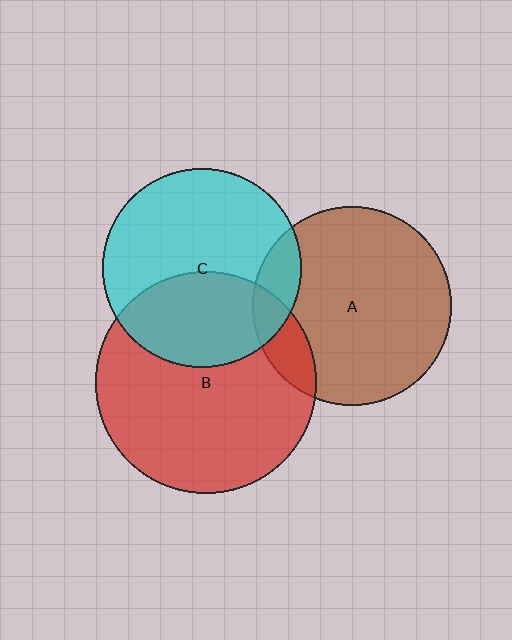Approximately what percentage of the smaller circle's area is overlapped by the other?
Approximately 40%.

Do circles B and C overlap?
Yes.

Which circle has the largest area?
Circle B (red).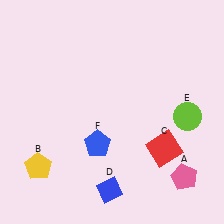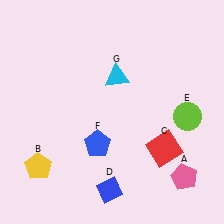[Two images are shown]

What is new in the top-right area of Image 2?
A cyan triangle (G) was added in the top-right area of Image 2.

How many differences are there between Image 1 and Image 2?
There is 1 difference between the two images.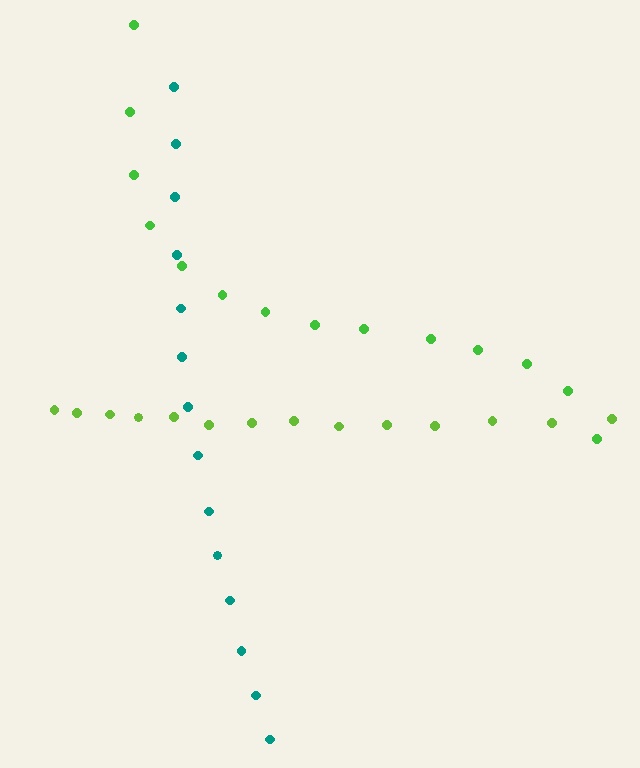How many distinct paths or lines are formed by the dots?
There are 3 distinct paths.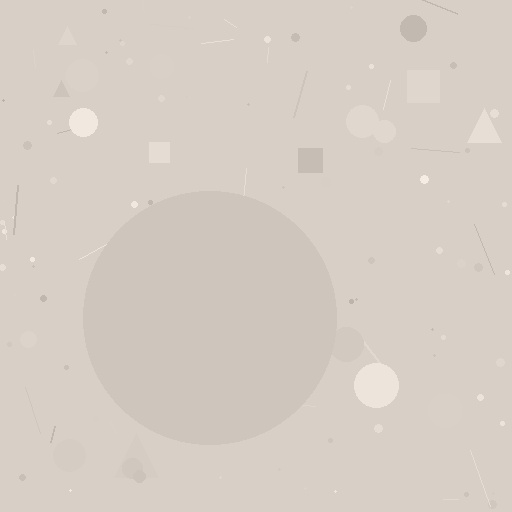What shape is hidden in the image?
A circle is hidden in the image.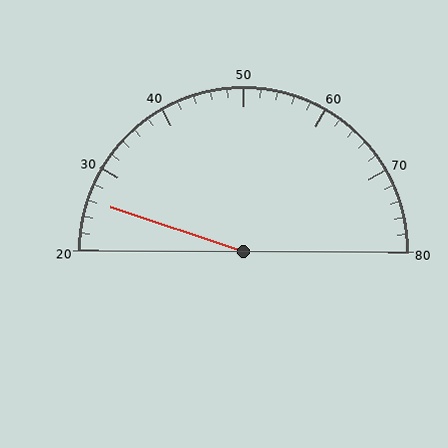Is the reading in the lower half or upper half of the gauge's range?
The reading is in the lower half of the range (20 to 80).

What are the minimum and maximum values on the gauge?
The gauge ranges from 20 to 80.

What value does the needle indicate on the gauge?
The needle indicates approximately 26.